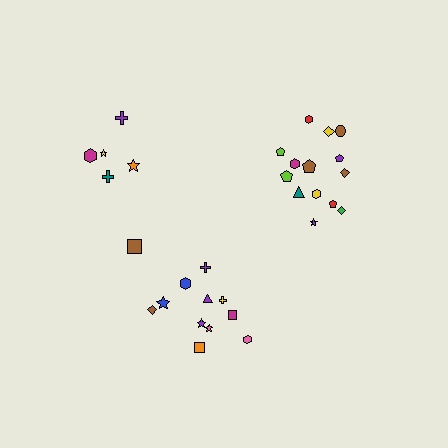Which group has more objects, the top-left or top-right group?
The top-right group.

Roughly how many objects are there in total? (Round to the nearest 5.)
Roughly 30 objects in total.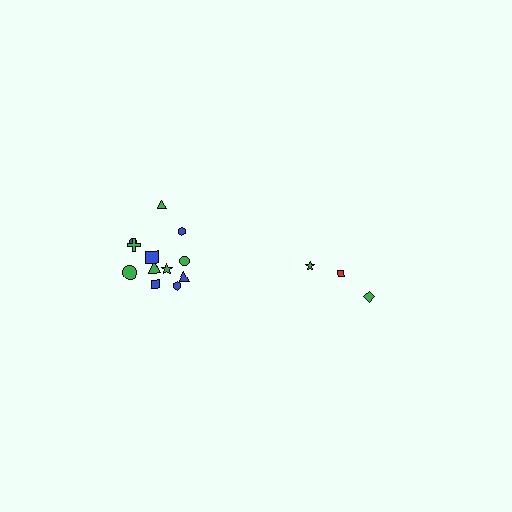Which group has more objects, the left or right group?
The left group.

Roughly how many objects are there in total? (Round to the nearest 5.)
Roughly 15 objects in total.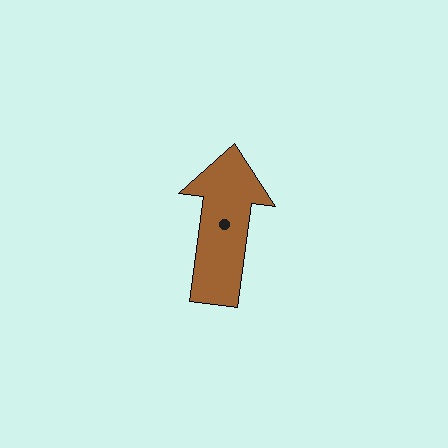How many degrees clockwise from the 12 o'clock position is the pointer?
Approximately 8 degrees.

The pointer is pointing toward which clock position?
Roughly 12 o'clock.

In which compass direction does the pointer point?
North.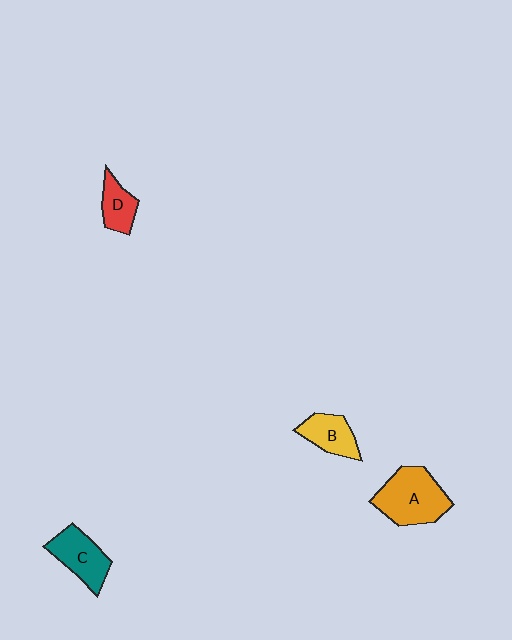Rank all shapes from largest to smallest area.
From largest to smallest: A (orange), C (teal), B (yellow), D (red).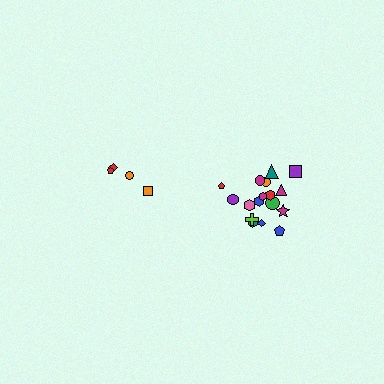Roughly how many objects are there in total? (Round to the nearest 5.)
Roughly 20 objects in total.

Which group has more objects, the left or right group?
The right group.